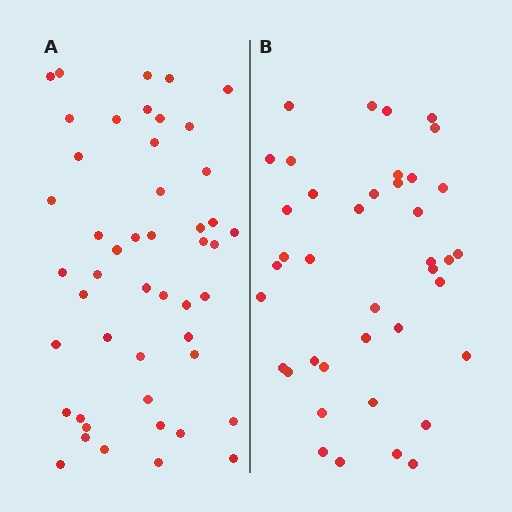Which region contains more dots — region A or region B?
Region A (the left region) has more dots.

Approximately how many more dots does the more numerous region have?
Region A has roughly 8 or so more dots than region B.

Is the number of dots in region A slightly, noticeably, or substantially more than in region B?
Region A has only slightly more — the two regions are fairly close. The ratio is roughly 1.2 to 1.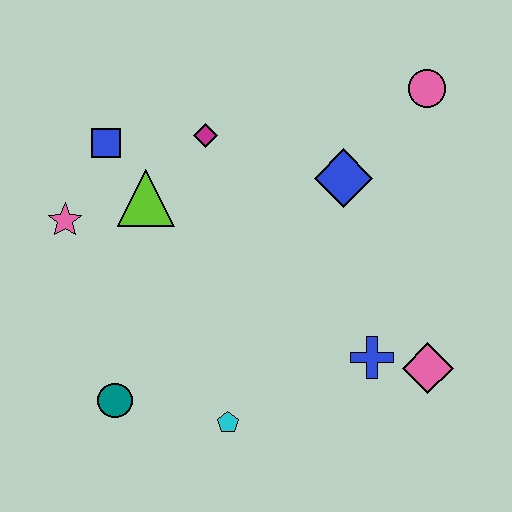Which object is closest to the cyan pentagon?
The teal circle is closest to the cyan pentagon.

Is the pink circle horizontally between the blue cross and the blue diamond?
No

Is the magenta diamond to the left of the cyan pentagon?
Yes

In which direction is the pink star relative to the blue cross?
The pink star is to the left of the blue cross.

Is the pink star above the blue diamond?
No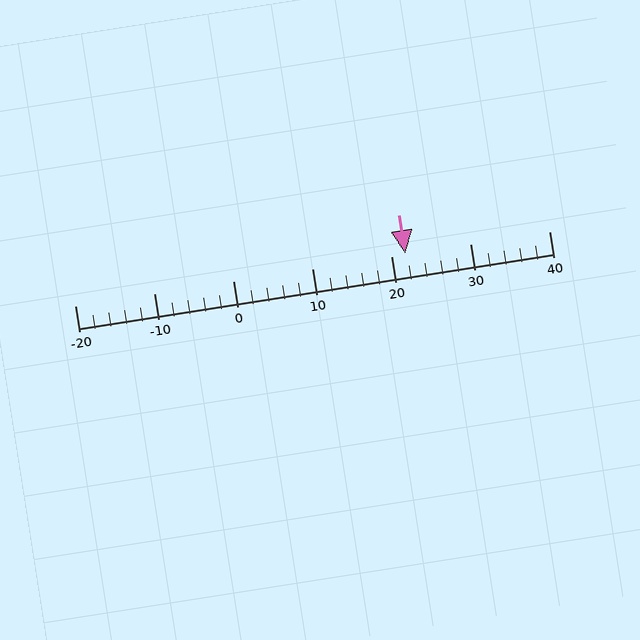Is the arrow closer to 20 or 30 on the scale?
The arrow is closer to 20.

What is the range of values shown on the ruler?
The ruler shows values from -20 to 40.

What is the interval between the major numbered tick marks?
The major tick marks are spaced 10 units apart.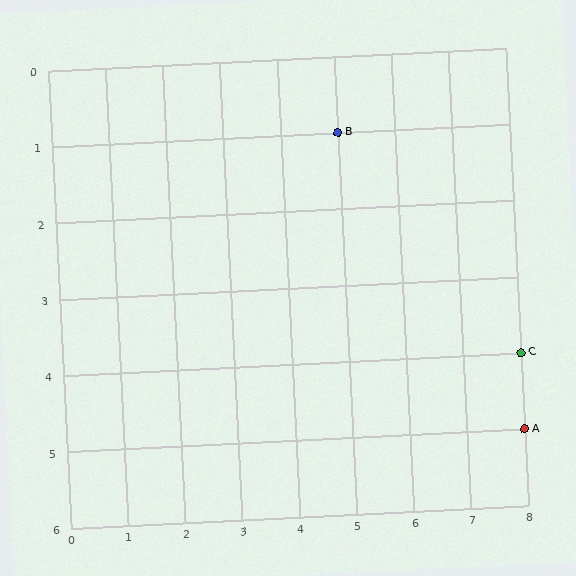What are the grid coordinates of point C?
Point C is at grid coordinates (8, 4).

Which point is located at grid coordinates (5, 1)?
Point B is at (5, 1).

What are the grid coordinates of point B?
Point B is at grid coordinates (5, 1).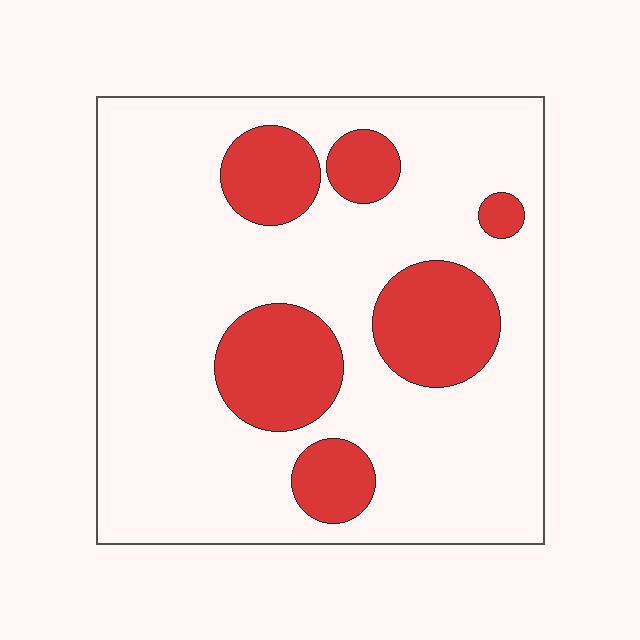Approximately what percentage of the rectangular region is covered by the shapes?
Approximately 25%.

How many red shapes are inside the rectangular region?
6.